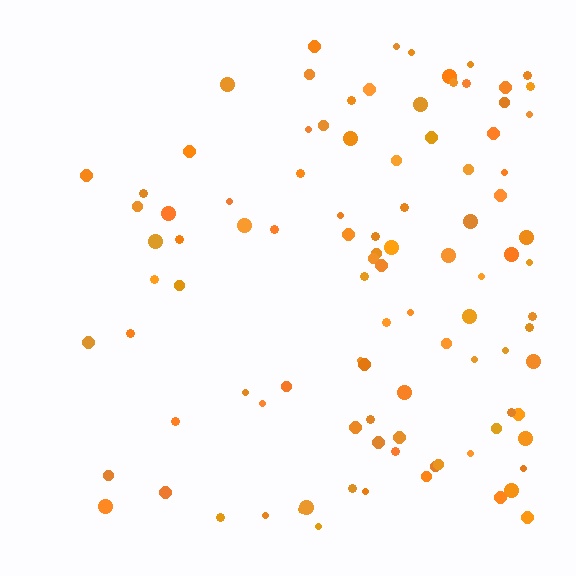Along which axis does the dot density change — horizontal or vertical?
Horizontal.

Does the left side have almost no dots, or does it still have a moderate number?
Still a moderate number, just noticeably fewer than the right.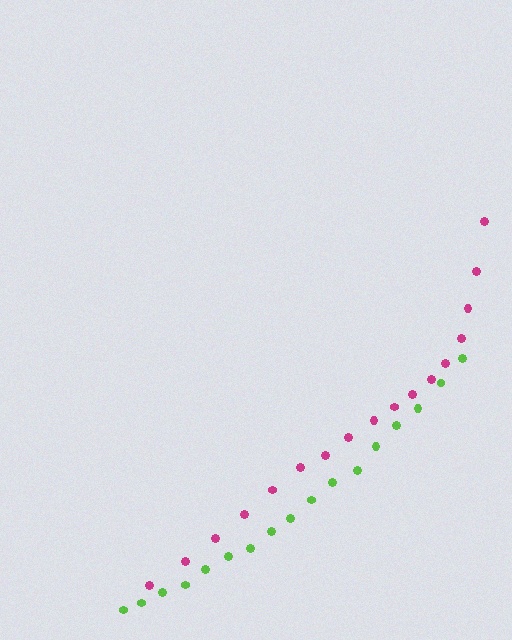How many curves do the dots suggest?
There are 2 distinct paths.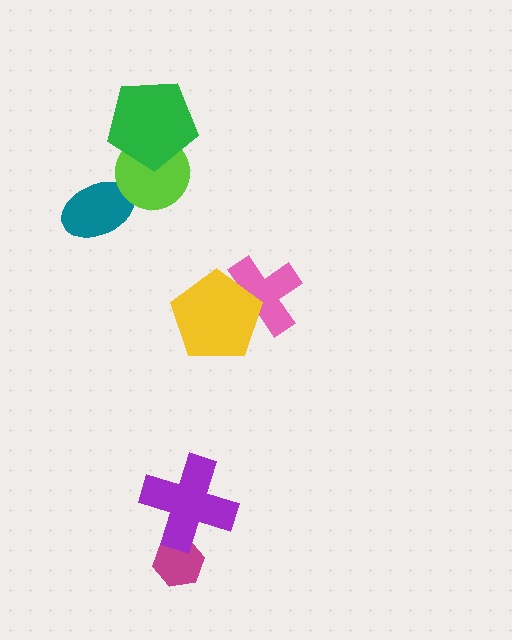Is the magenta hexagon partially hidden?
Yes, it is partially covered by another shape.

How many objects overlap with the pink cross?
1 object overlaps with the pink cross.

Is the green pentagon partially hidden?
No, no other shape covers it.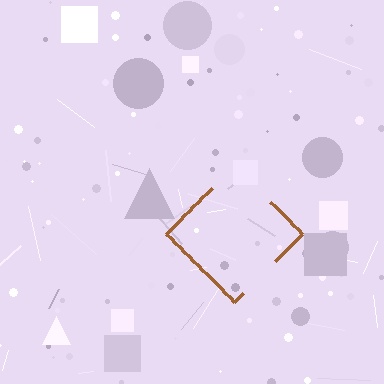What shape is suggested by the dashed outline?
The dashed outline suggests a diamond.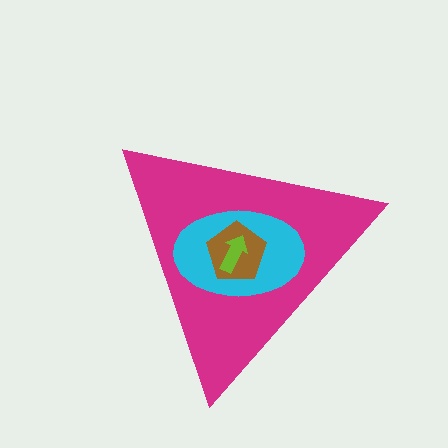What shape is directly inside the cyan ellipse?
The brown pentagon.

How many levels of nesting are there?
4.